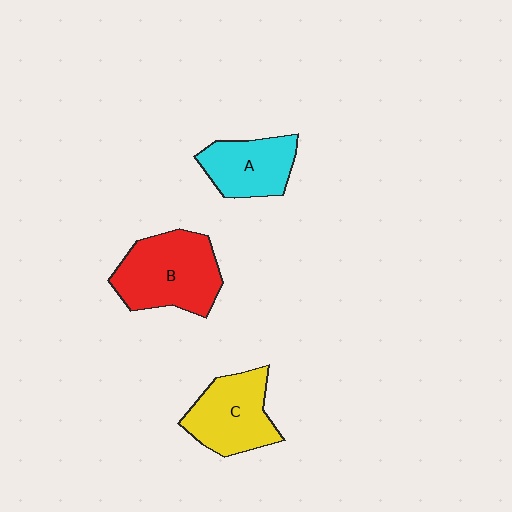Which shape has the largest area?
Shape B (red).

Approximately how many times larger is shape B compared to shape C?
Approximately 1.2 times.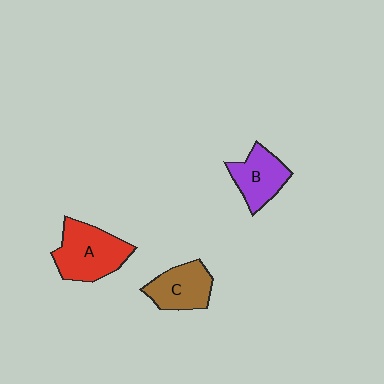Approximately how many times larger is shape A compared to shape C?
Approximately 1.4 times.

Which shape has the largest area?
Shape A (red).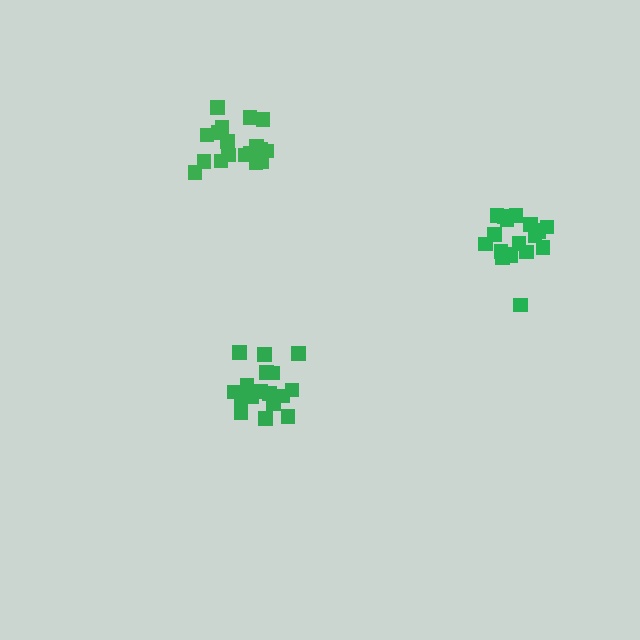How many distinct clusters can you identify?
There are 3 distinct clusters.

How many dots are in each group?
Group 1: 20 dots, Group 2: 19 dots, Group 3: 18 dots (57 total).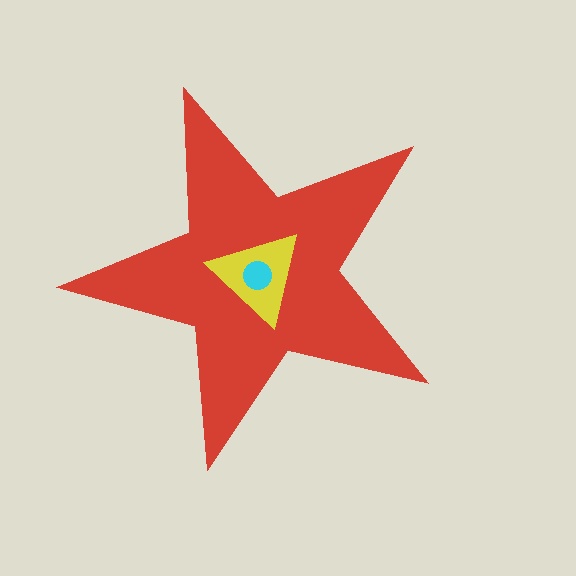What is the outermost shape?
The red star.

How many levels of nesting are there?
3.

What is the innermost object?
The cyan circle.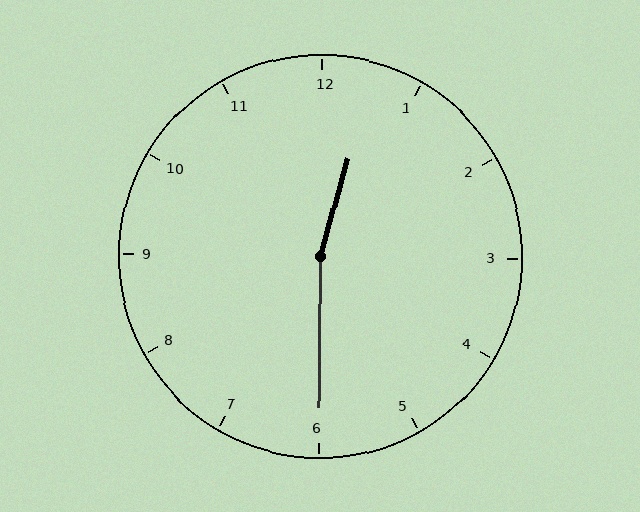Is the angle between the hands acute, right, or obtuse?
It is obtuse.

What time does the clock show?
12:30.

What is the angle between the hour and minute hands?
Approximately 165 degrees.